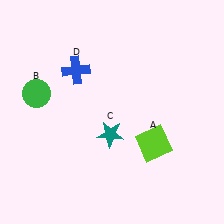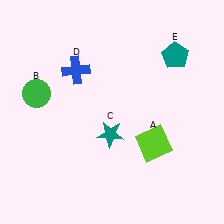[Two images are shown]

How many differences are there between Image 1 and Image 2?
There is 1 difference between the two images.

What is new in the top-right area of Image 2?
A teal pentagon (E) was added in the top-right area of Image 2.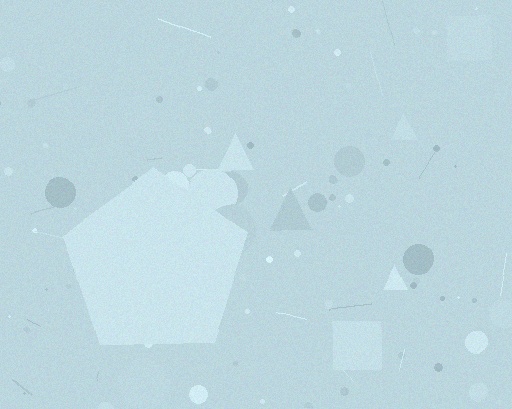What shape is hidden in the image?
A pentagon is hidden in the image.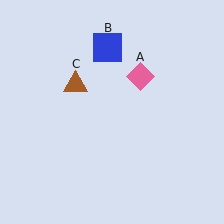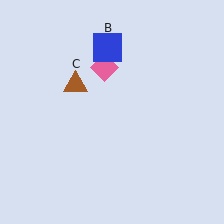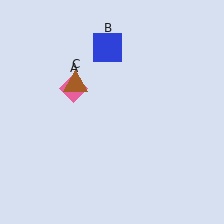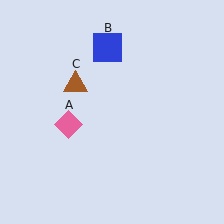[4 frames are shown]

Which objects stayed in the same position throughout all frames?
Blue square (object B) and brown triangle (object C) remained stationary.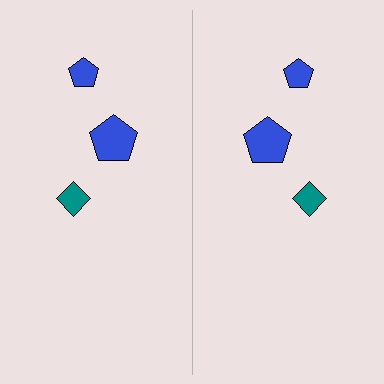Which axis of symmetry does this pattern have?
The pattern has a vertical axis of symmetry running through the center of the image.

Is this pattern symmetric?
Yes, this pattern has bilateral (reflection) symmetry.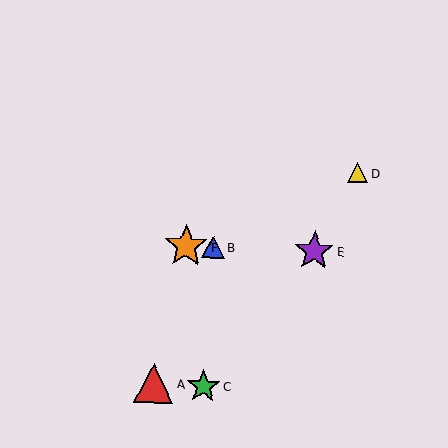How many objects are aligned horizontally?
3 objects (B, E, F) are aligned horizontally.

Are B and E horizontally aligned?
Yes, both are at y≈247.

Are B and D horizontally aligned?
No, B is at y≈247 and D is at y≈173.